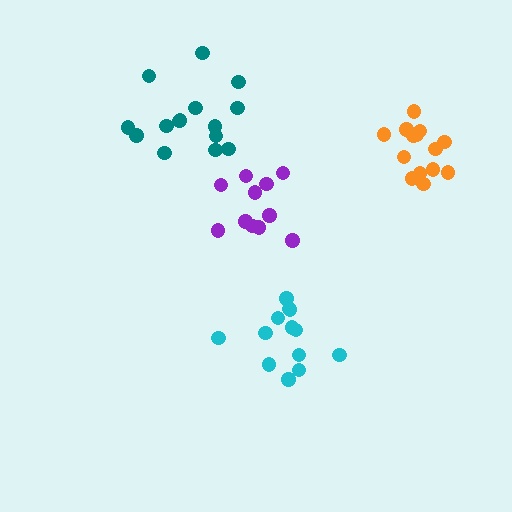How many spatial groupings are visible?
There are 4 spatial groupings.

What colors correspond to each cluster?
The clusters are colored: purple, cyan, teal, orange.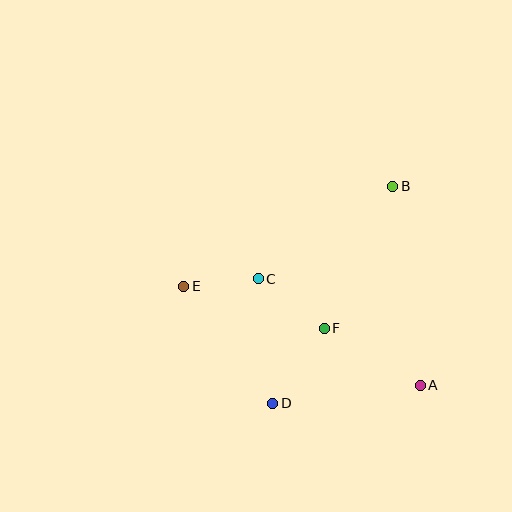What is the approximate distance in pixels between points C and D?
The distance between C and D is approximately 126 pixels.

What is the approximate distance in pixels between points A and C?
The distance between A and C is approximately 194 pixels.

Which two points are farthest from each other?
Points A and E are farthest from each other.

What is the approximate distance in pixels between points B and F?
The distance between B and F is approximately 158 pixels.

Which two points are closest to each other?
Points C and E are closest to each other.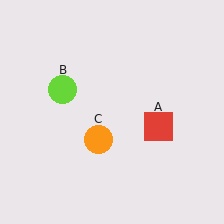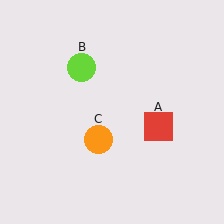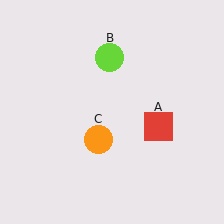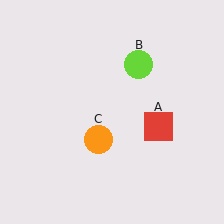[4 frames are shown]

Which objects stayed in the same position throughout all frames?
Red square (object A) and orange circle (object C) remained stationary.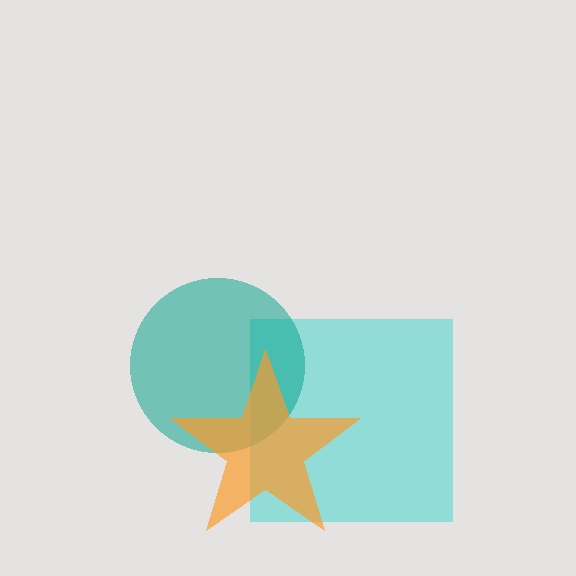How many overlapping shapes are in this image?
There are 3 overlapping shapes in the image.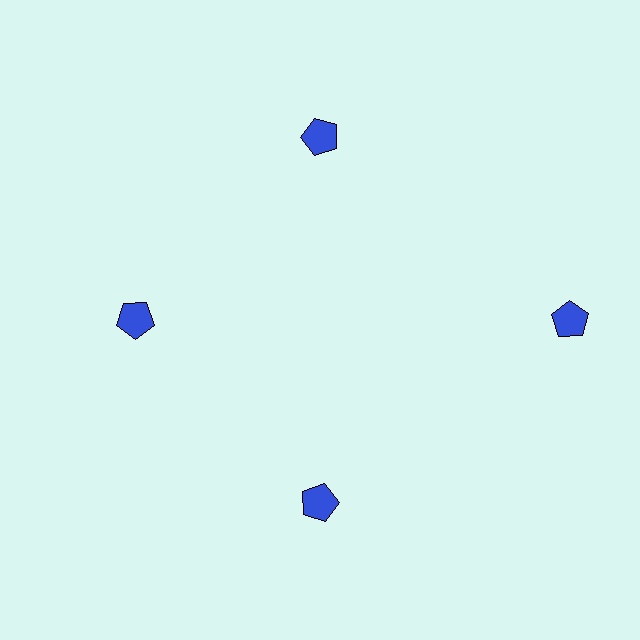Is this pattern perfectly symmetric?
No. The 4 blue pentagons are arranged in a ring, but one element near the 3 o'clock position is pushed outward from the center, breaking the 4-fold rotational symmetry.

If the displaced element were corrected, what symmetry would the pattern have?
It would have 4-fold rotational symmetry — the pattern would map onto itself every 90 degrees.